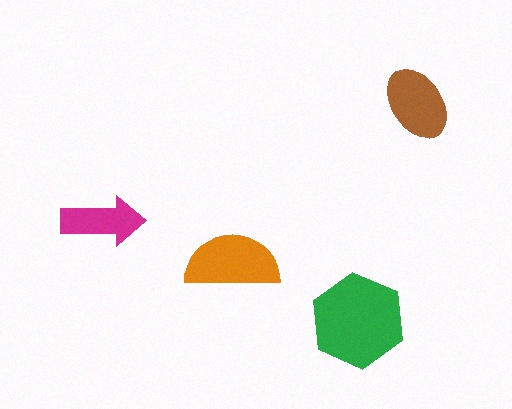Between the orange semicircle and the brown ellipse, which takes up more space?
The orange semicircle.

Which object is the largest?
The green hexagon.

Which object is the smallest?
The magenta arrow.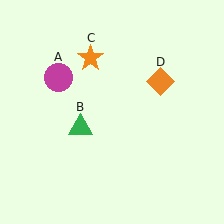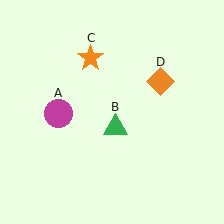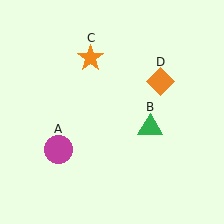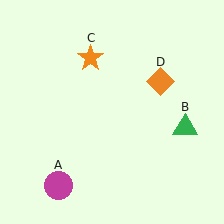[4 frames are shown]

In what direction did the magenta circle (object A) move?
The magenta circle (object A) moved down.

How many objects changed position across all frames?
2 objects changed position: magenta circle (object A), green triangle (object B).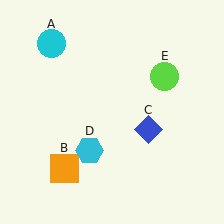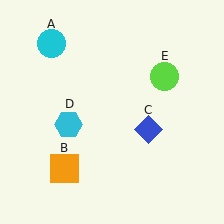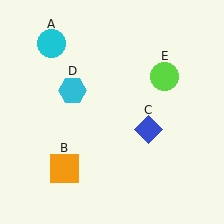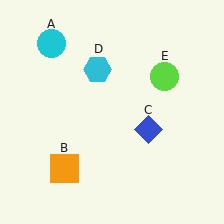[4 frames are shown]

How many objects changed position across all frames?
1 object changed position: cyan hexagon (object D).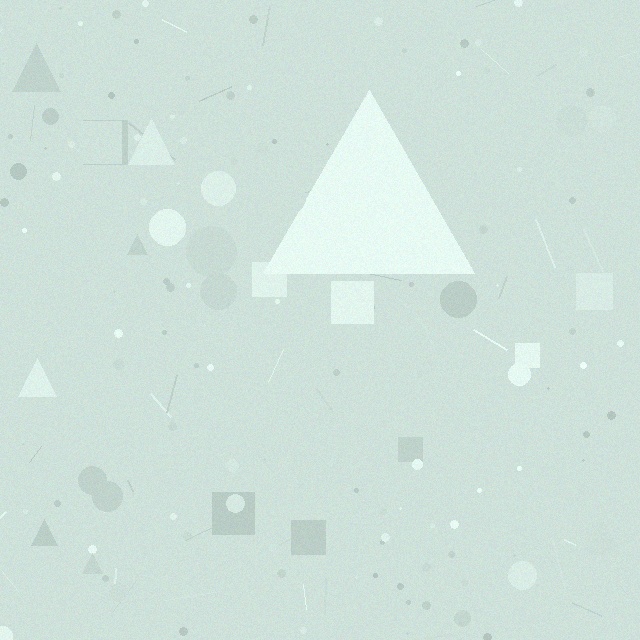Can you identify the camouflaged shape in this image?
The camouflaged shape is a triangle.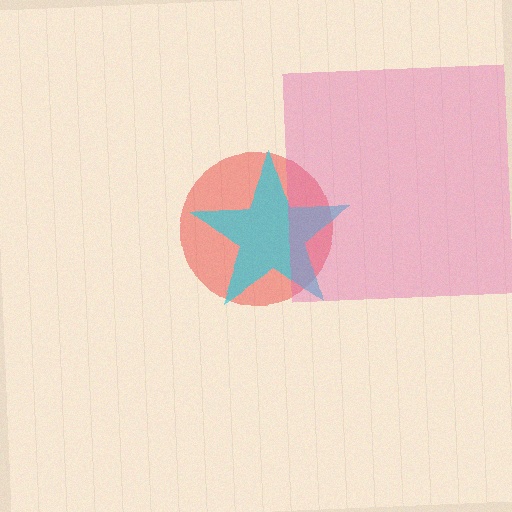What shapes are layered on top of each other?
The layered shapes are: a red circle, a cyan star, a pink square.